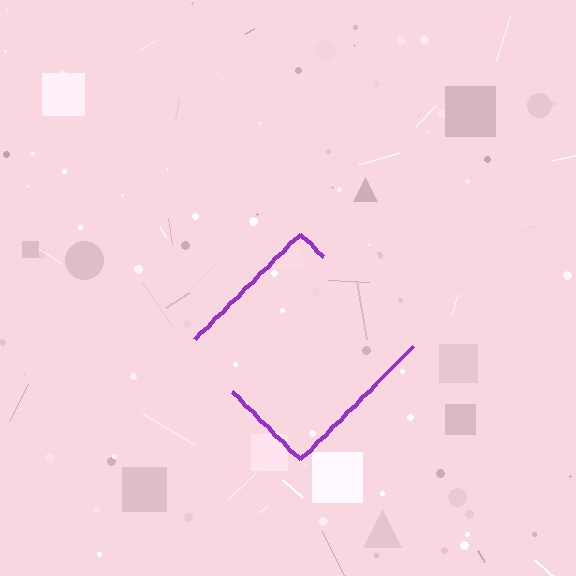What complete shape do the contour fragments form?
The contour fragments form a diamond.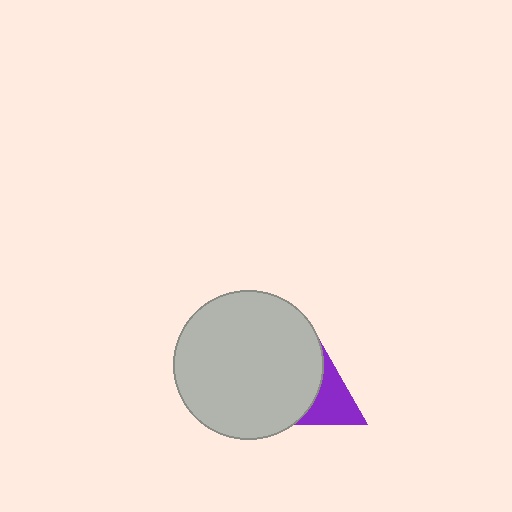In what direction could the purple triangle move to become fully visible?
The purple triangle could move right. That would shift it out from behind the light gray circle entirely.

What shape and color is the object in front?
The object in front is a light gray circle.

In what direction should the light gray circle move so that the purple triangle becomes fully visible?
The light gray circle should move left. That is the shortest direction to clear the overlap and leave the purple triangle fully visible.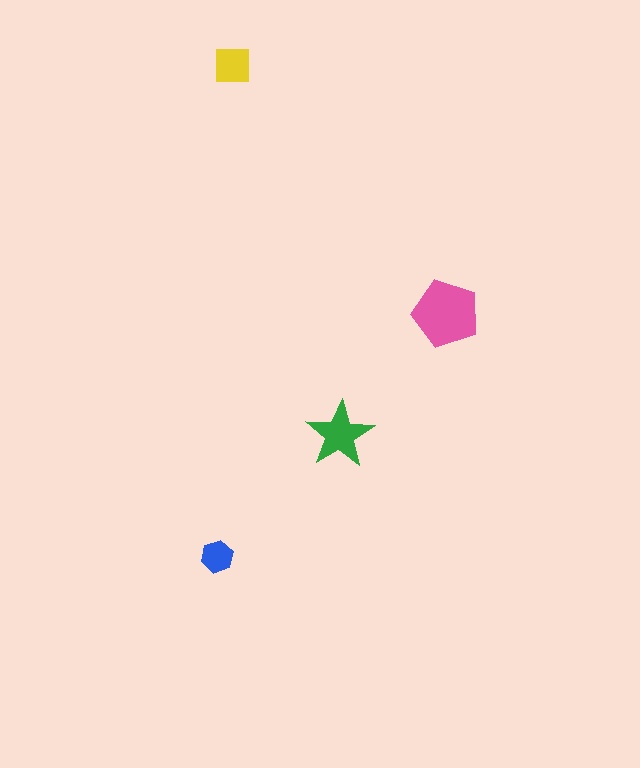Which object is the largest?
The pink pentagon.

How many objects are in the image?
There are 4 objects in the image.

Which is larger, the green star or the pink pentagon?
The pink pentagon.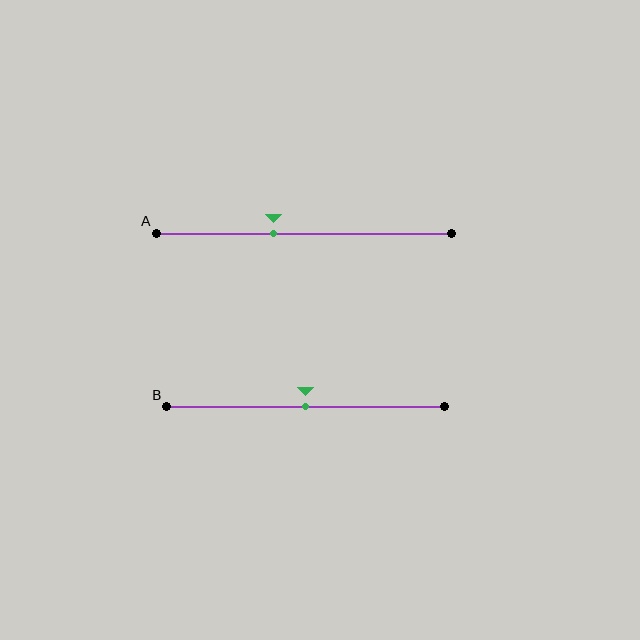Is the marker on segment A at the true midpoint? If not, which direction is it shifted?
No, the marker on segment A is shifted to the left by about 10% of the segment length.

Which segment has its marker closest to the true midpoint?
Segment B has its marker closest to the true midpoint.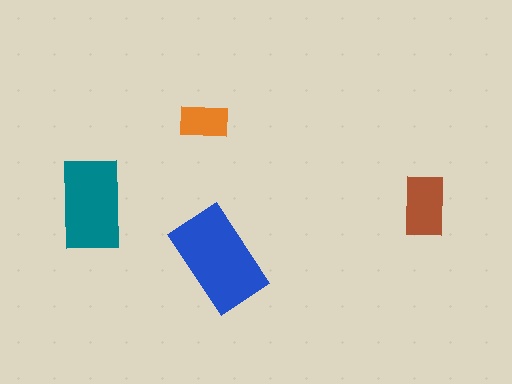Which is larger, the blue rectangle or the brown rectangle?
The blue one.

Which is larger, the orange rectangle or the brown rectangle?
The brown one.